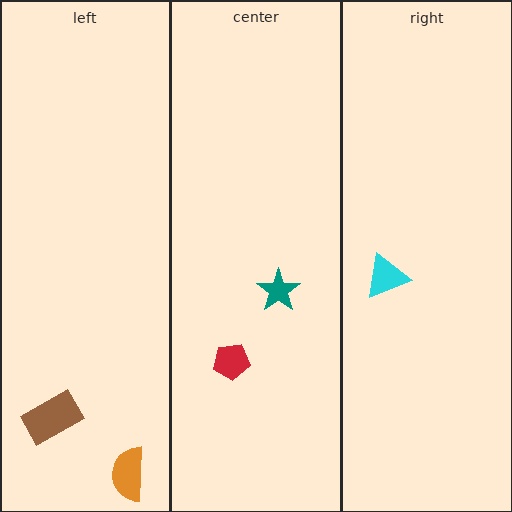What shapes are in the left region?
The brown rectangle, the orange semicircle.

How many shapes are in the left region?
2.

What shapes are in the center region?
The red pentagon, the teal star.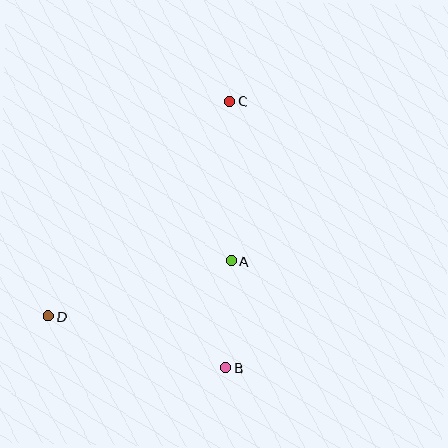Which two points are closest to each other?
Points A and B are closest to each other.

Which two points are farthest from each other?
Points C and D are farthest from each other.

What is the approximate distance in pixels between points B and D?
The distance between B and D is approximately 185 pixels.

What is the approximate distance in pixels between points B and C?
The distance between B and C is approximately 266 pixels.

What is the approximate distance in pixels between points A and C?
The distance between A and C is approximately 159 pixels.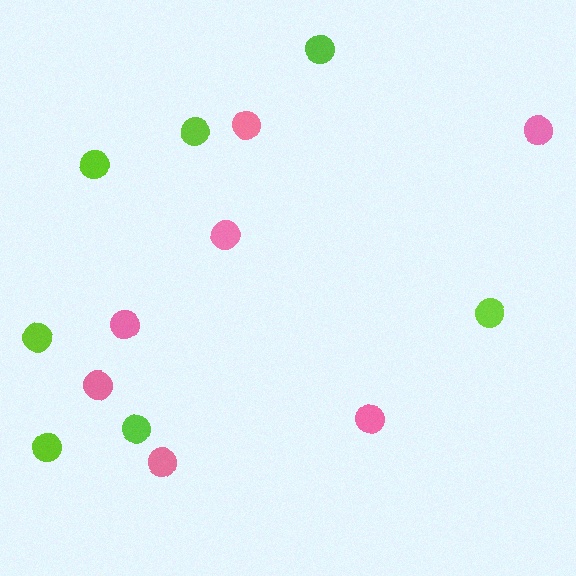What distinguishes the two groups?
There are 2 groups: one group of pink circles (7) and one group of lime circles (7).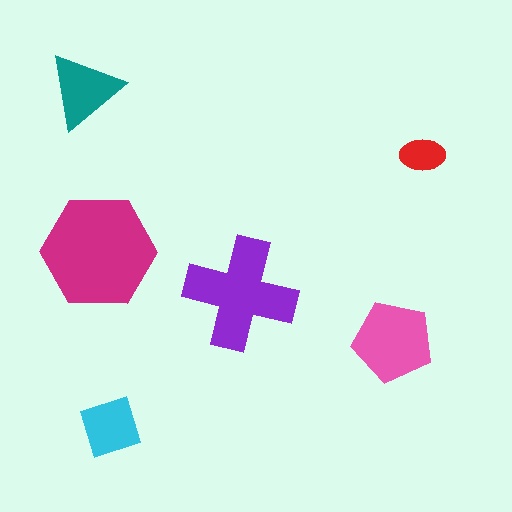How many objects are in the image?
There are 6 objects in the image.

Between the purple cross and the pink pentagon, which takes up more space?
The purple cross.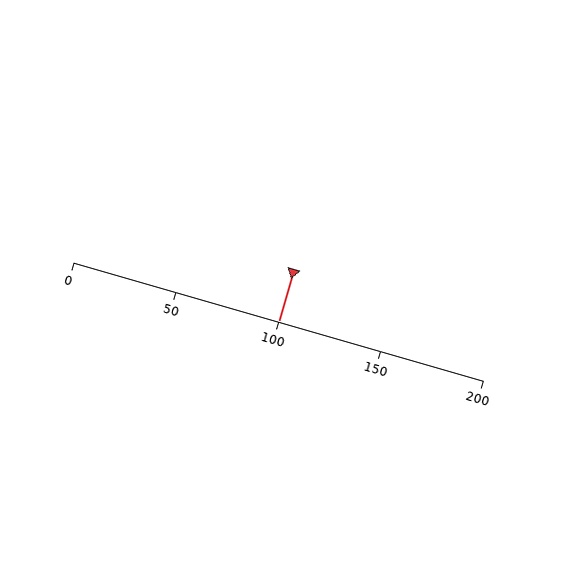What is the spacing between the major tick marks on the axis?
The major ticks are spaced 50 apart.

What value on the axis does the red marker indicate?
The marker indicates approximately 100.